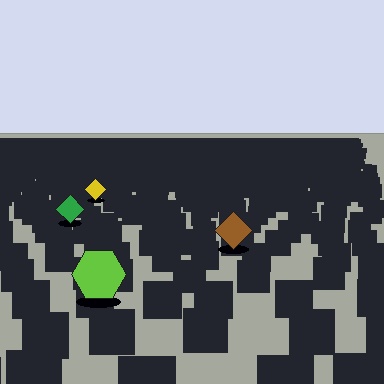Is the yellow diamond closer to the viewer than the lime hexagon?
No. The lime hexagon is closer — you can tell from the texture gradient: the ground texture is coarser near it.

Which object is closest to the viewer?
The lime hexagon is closest. The texture marks near it are larger and more spread out.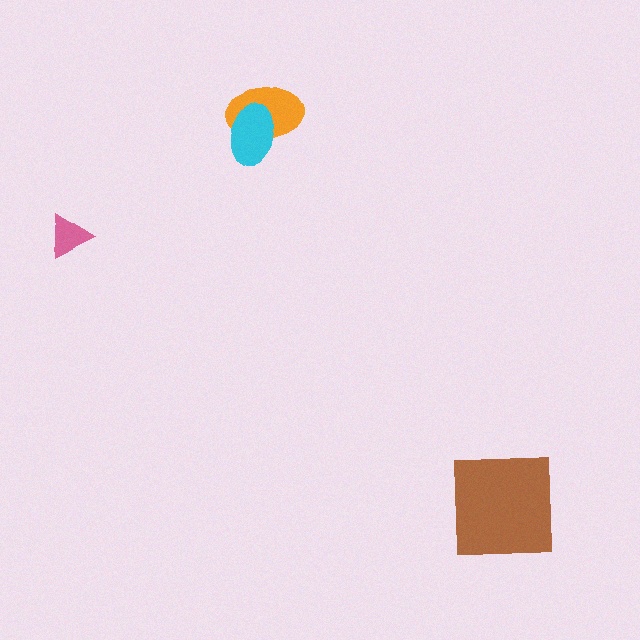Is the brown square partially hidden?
No, no other shape covers it.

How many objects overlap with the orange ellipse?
1 object overlaps with the orange ellipse.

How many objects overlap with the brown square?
0 objects overlap with the brown square.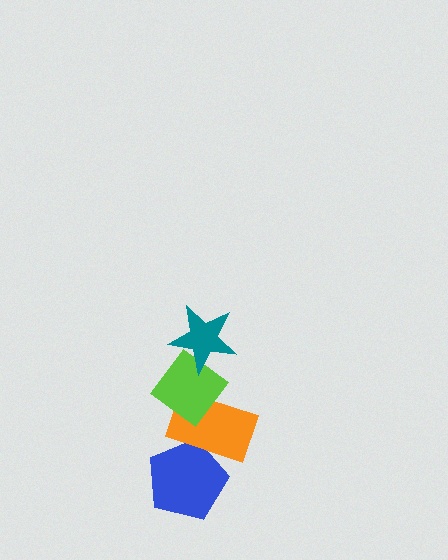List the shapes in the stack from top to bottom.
From top to bottom: the teal star, the lime diamond, the orange rectangle, the blue pentagon.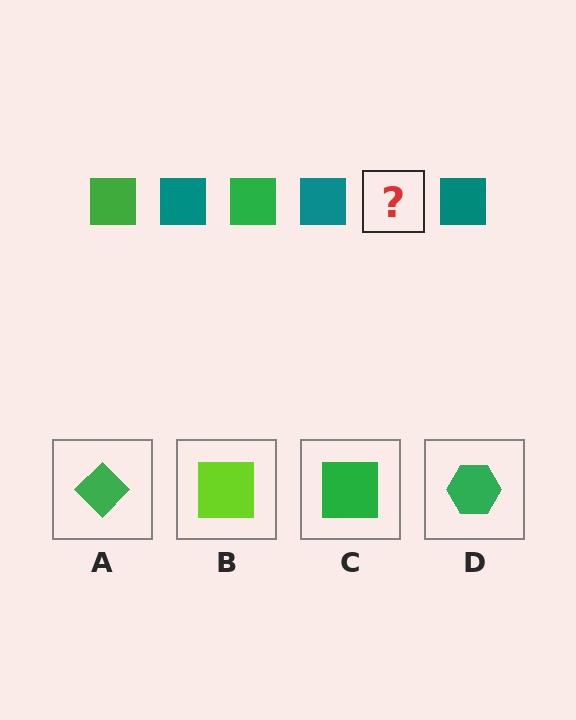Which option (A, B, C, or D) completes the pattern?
C.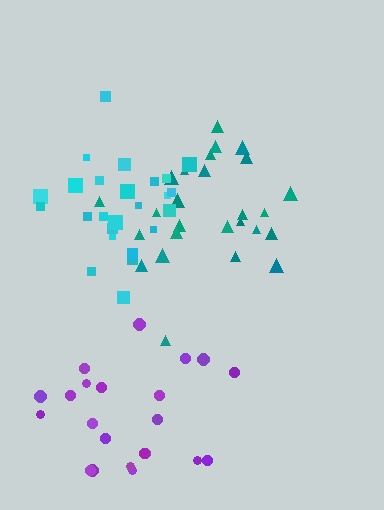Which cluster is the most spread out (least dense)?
Purple.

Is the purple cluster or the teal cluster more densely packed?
Teal.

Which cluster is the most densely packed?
Cyan.